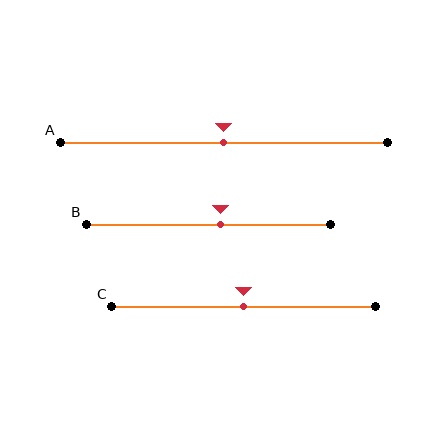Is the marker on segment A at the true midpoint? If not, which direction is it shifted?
Yes, the marker on segment A is at the true midpoint.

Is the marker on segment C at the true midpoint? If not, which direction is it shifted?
Yes, the marker on segment C is at the true midpoint.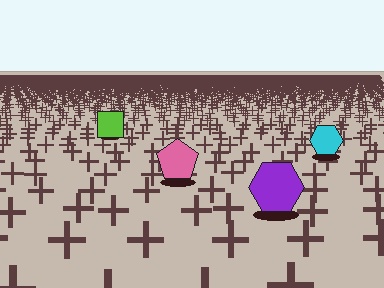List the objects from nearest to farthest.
From nearest to farthest: the purple hexagon, the pink pentagon, the cyan hexagon, the lime square.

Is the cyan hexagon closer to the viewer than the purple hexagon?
No. The purple hexagon is closer — you can tell from the texture gradient: the ground texture is coarser near it.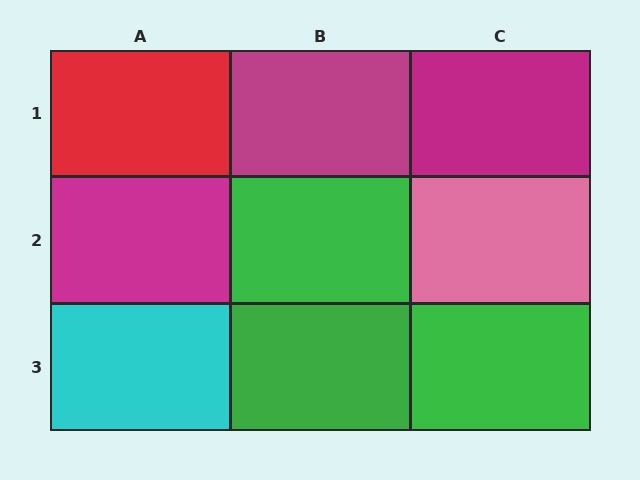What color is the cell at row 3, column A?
Cyan.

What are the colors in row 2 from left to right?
Magenta, green, pink.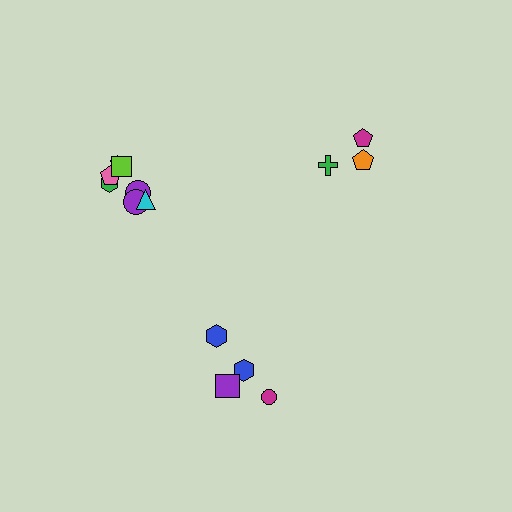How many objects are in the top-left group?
There are 7 objects.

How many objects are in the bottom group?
There are 4 objects.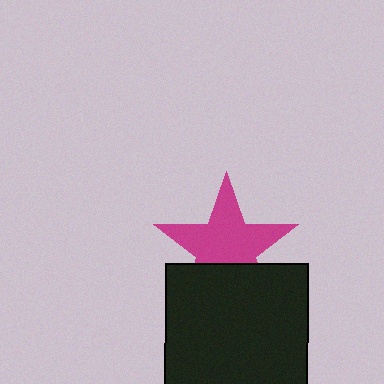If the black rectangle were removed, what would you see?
You would see the complete magenta star.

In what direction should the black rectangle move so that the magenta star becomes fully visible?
The black rectangle should move down. That is the shortest direction to clear the overlap and leave the magenta star fully visible.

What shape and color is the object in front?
The object in front is a black rectangle.